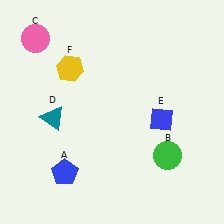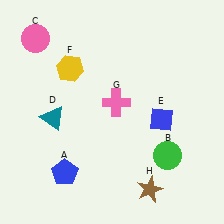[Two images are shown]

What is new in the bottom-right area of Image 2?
A brown star (H) was added in the bottom-right area of Image 2.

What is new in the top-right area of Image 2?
A pink cross (G) was added in the top-right area of Image 2.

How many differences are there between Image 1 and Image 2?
There are 2 differences between the two images.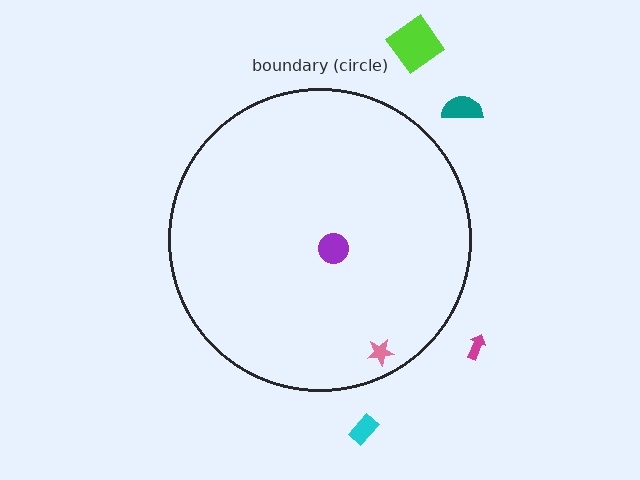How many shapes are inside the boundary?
2 inside, 4 outside.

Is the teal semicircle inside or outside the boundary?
Outside.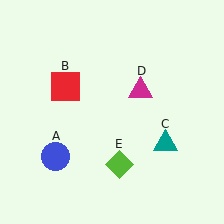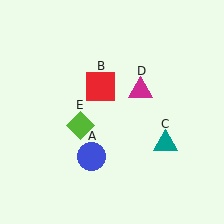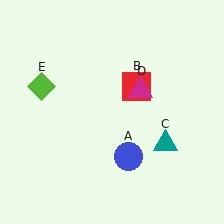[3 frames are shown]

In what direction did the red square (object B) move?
The red square (object B) moved right.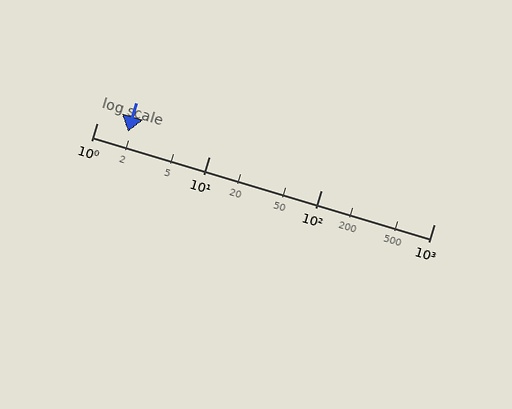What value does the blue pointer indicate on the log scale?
The pointer indicates approximately 1.9.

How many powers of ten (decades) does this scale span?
The scale spans 3 decades, from 1 to 1000.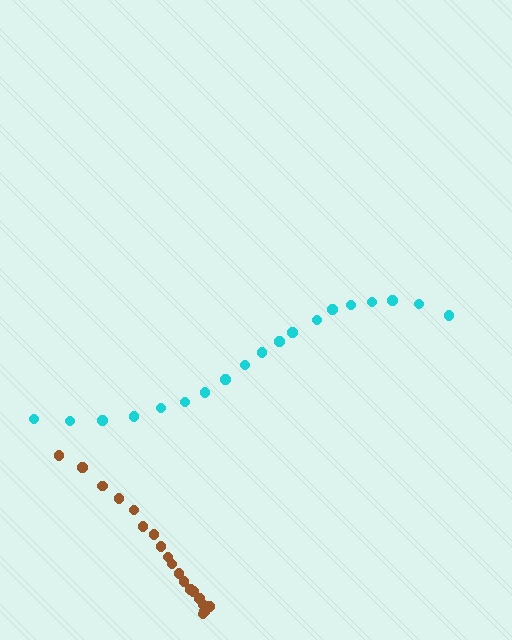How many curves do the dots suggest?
There are 2 distinct paths.